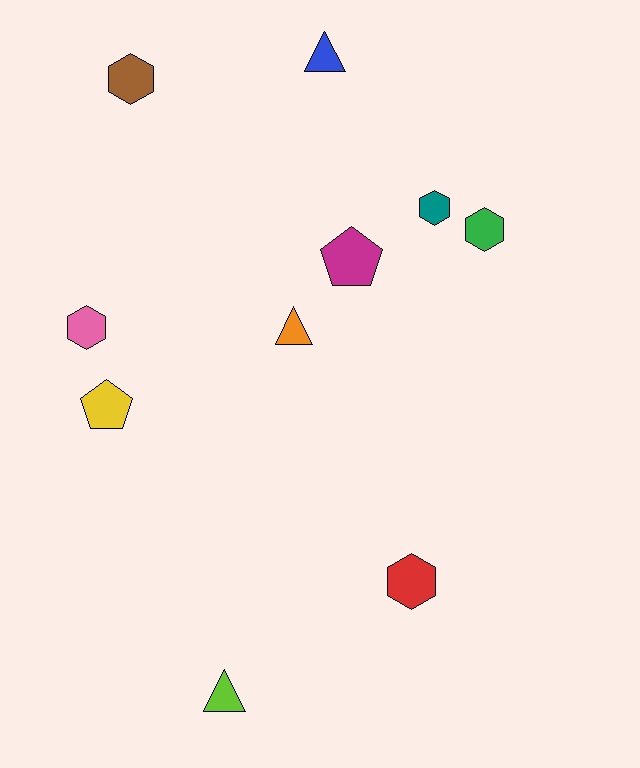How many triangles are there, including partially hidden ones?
There are 3 triangles.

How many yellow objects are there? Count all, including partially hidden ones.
There is 1 yellow object.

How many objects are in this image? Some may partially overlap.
There are 10 objects.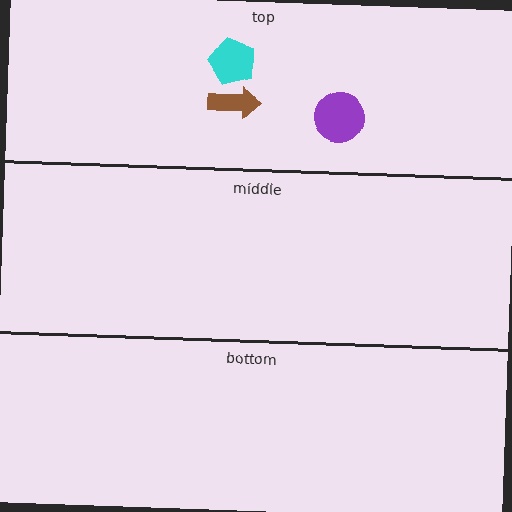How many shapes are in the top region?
3.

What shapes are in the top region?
The cyan pentagon, the purple circle, the brown arrow.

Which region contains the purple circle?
The top region.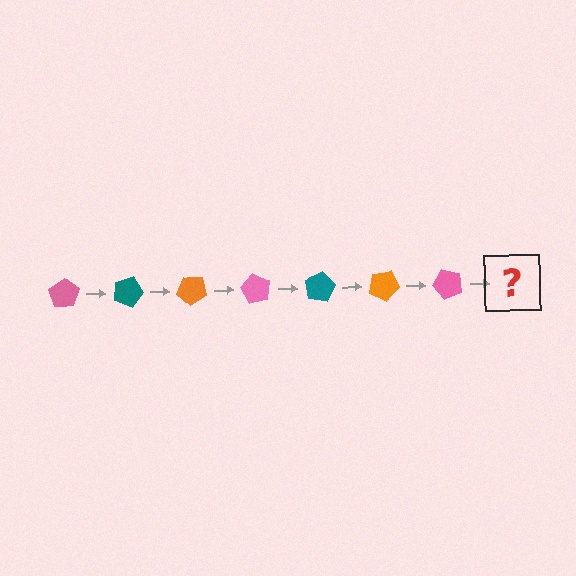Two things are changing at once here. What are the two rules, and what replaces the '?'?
The two rules are that it rotates 20 degrees each step and the color cycles through pink, teal, and orange. The '?' should be a teal pentagon, rotated 140 degrees from the start.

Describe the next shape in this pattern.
It should be a teal pentagon, rotated 140 degrees from the start.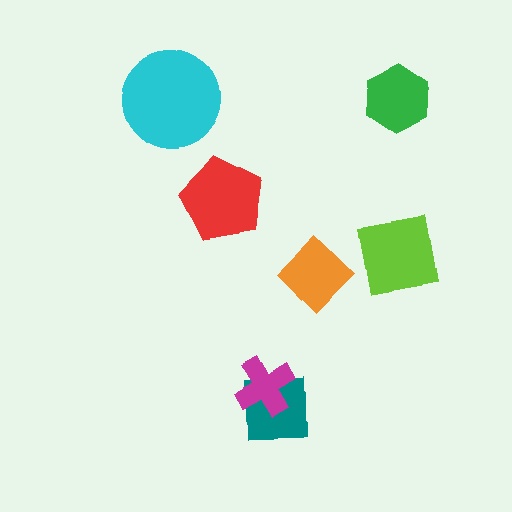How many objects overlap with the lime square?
0 objects overlap with the lime square.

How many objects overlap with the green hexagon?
0 objects overlap with the green hexagon.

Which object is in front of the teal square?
The magenta cross is in front of the teal square.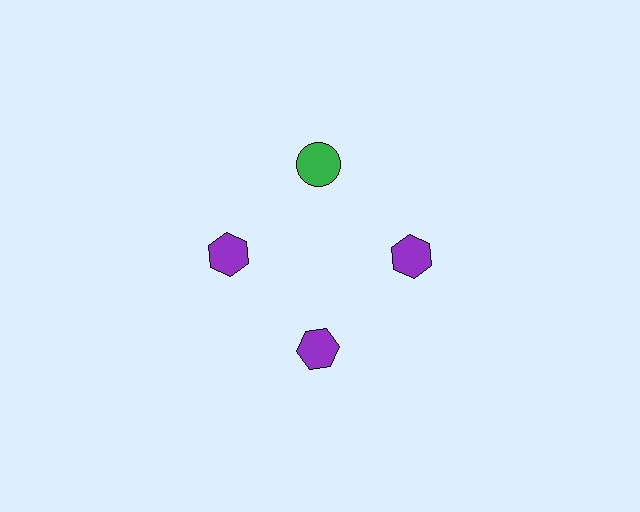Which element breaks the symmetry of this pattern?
The green circle at roughly the 12 o'clock position breaks the symmetry. All other shapes are purple hexagons.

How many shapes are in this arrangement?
There are 4 shapes arranged in a ring pattern.